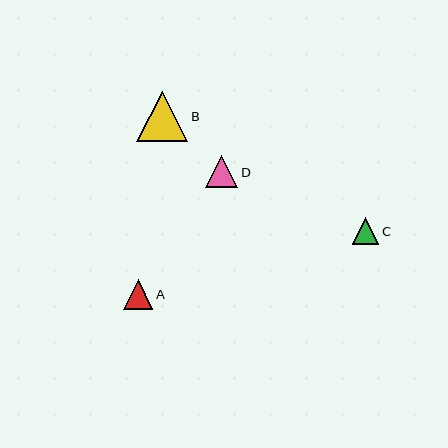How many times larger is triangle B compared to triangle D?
Triangle B is approximately 1.6 times the size of triangle D.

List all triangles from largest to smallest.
From largest to smallest: B, D, A, C.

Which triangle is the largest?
Triangle B is the largest with a size of approximately 51 pixels.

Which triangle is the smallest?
Triangle C is the smallest with a size of approximately 27 pixels.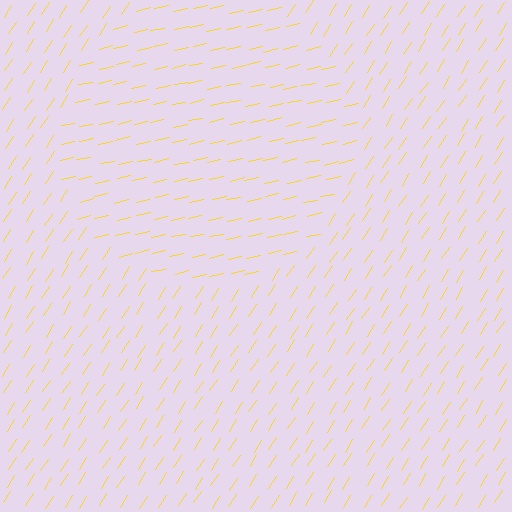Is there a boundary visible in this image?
Yes, there is a texture boundary formed by a change in line orientation.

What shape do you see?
I see a circle.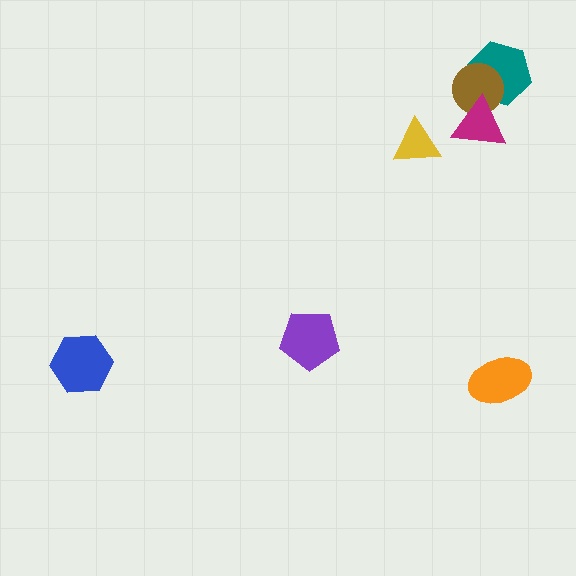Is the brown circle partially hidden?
Yes, it is partially covered by another shape.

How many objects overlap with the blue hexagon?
0 objects overlap with the blue hexagon.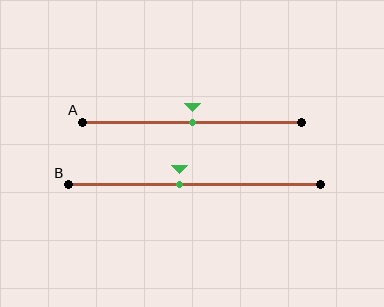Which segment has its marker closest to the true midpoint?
Segment A has its marker closest to the true midpoint.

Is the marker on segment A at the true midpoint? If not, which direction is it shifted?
Yes, the marker on segment A is at the true midpoint.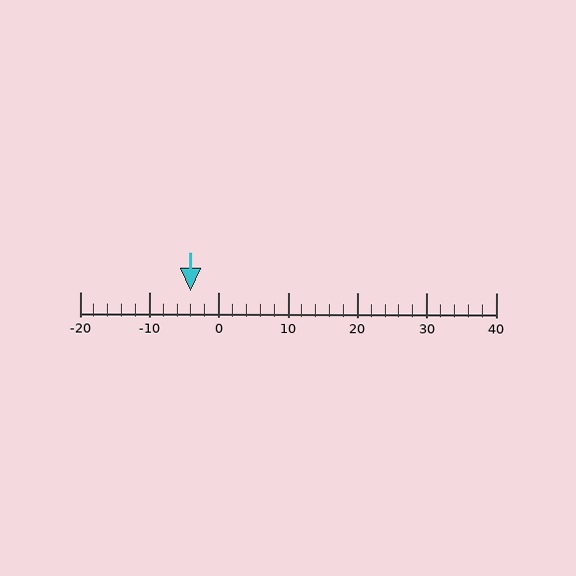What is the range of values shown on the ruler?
The ruler shows values from -20 to 40.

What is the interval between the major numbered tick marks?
The major tick marks are spaced 10 units apart.